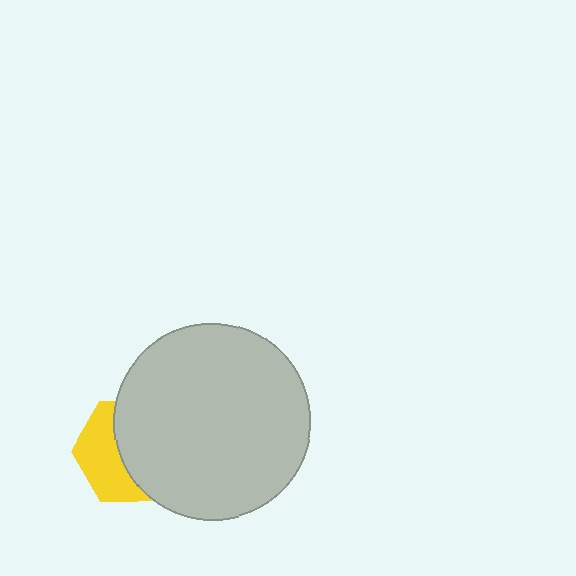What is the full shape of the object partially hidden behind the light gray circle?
The partially hidden object is a yellow hexagon.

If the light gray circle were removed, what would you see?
You would see the complete yellow hexagon.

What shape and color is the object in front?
The object in front is a light gray circle.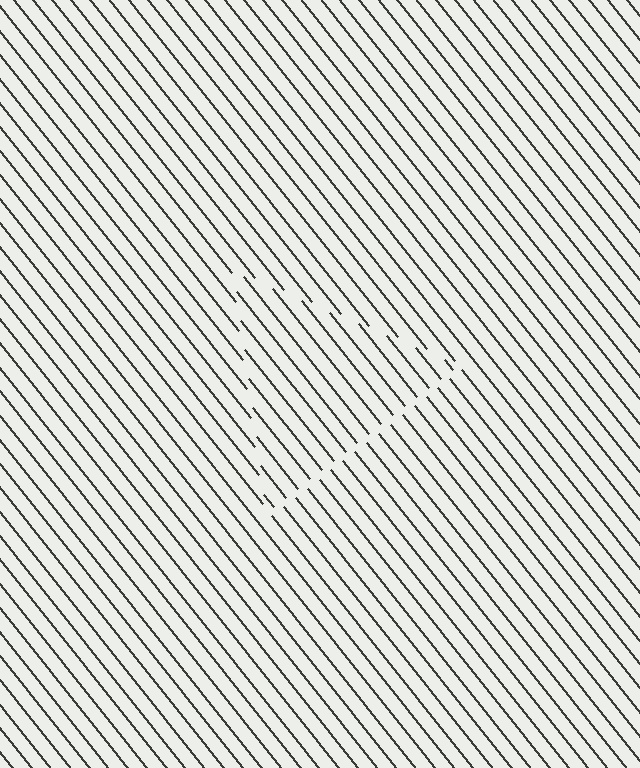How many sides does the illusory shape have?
3 sides — the line-ends trace a triangle.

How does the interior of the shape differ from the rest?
The interior of the shape contains the same grating, shifted by half a period — the contour is defined by the phase discontinuity where line-ends from the inner and outer gratings abut.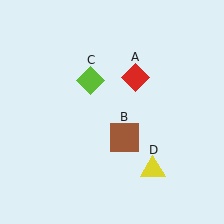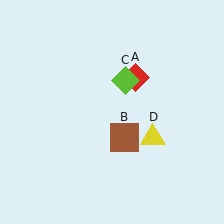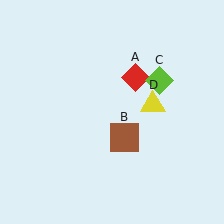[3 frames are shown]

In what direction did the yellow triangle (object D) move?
The yellow triangle (object D) moved up.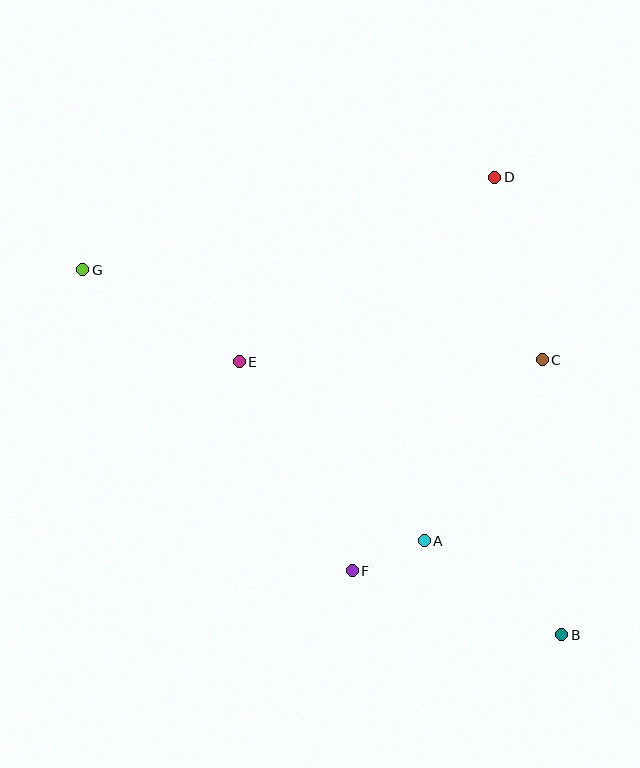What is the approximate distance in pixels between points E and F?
The distance between E and F is approximately 238 pixels.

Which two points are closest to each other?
Points A and F are closest to each other.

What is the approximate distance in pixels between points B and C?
The distance between B and C is approximately 276 pixels.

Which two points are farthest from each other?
Points B and G are farthest from each other.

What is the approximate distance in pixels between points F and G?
The distance between F and G is approximately 404 pixels.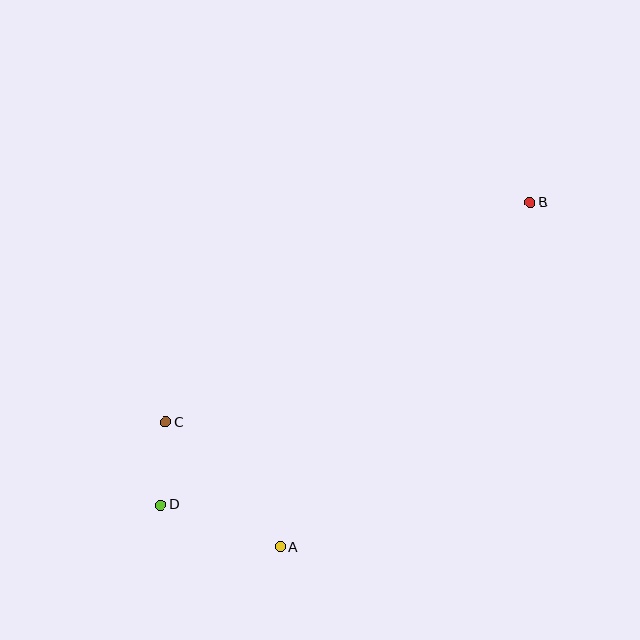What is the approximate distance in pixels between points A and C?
The distance between A and C is approximately 169 pixels.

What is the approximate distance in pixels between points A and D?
The distance between A and D is approximately 127 pixels.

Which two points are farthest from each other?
Points B and D are farthest from each other.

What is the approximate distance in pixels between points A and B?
The distance between A and B is approximately 425 pixels.